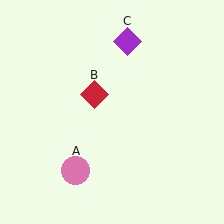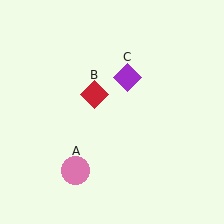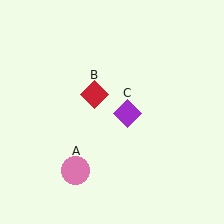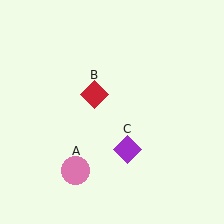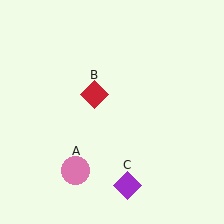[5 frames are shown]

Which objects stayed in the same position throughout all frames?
Pink circle (object A) and red diamond (object B) remained stationary.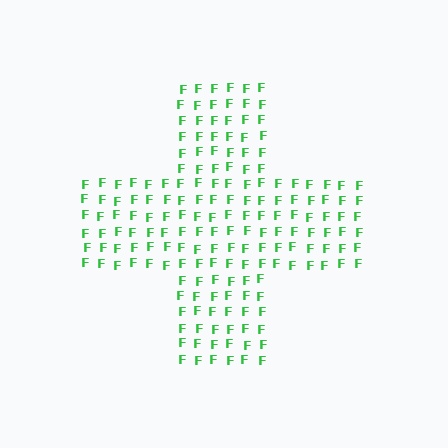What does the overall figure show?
The overall figure shows a cross.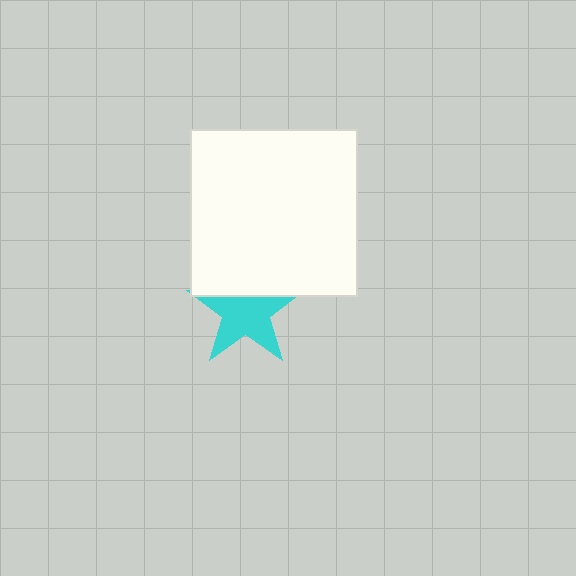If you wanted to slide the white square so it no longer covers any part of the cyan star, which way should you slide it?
Slide it up — that is the most direct way to separate the two shapes.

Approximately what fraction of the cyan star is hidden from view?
Roughly 32% of the cyan star is hidden behind the white square.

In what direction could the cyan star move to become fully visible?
The cyan star could move down. That would shift it out from behind the white square entirely.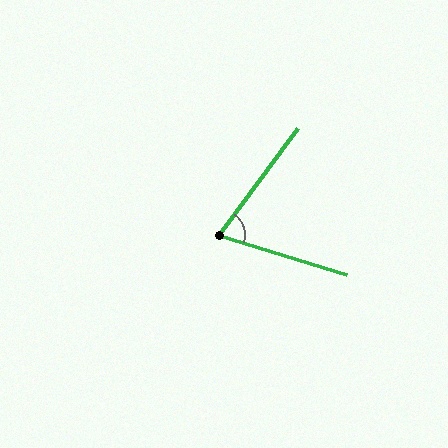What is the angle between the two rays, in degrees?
Approximately 71 degrees.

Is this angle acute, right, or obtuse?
It is acute.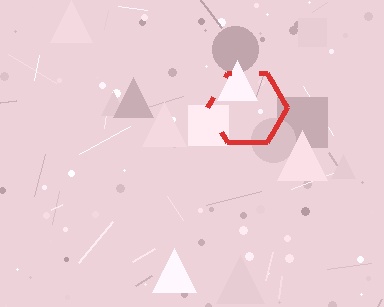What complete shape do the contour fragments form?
The contour fragments form a hexagon.